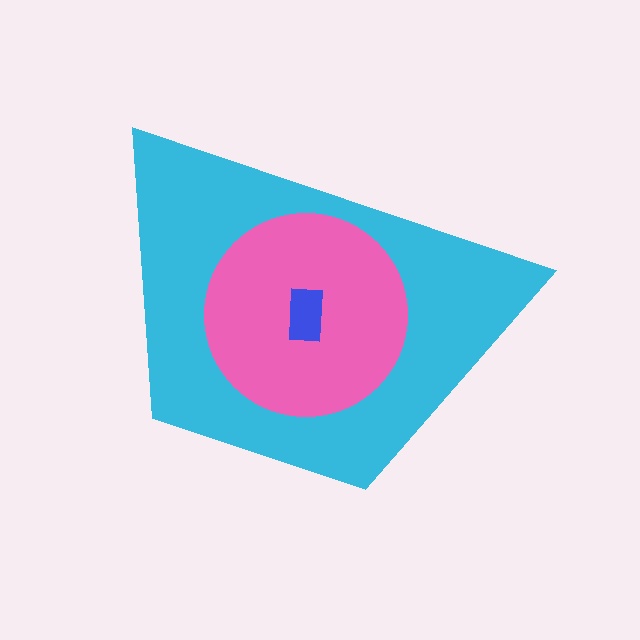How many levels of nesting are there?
3.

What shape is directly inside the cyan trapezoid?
The pink circle.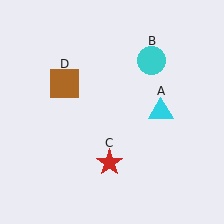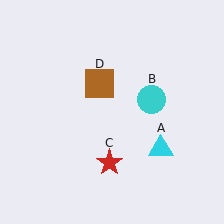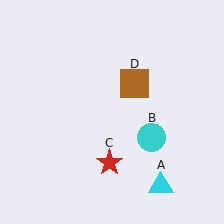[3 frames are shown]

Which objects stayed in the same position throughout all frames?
Red star (object C) remained stationary.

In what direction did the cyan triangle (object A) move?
The cyan triangle (object A) moved down.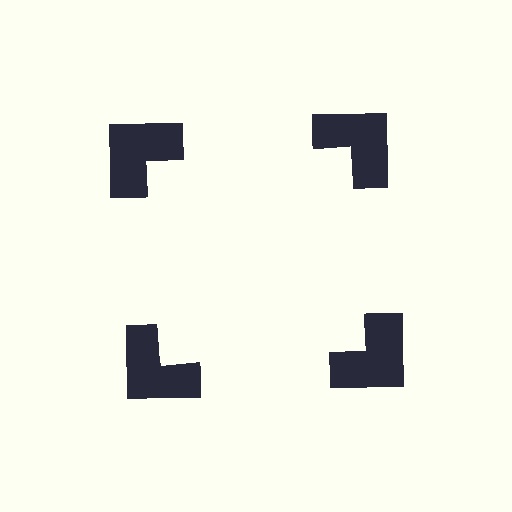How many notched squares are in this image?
There are 4 — one at each vertex of the illusory square.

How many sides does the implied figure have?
4 sides.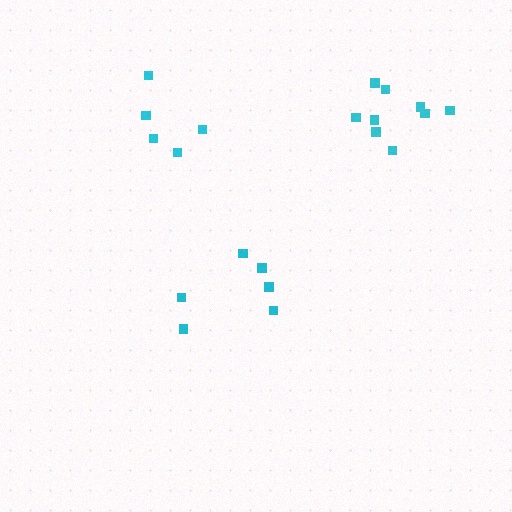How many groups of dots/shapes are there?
There are 3 groups.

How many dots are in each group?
Group 1: 6 dots, Group 2: 9 dots, Group 3: 5 dots (20 total).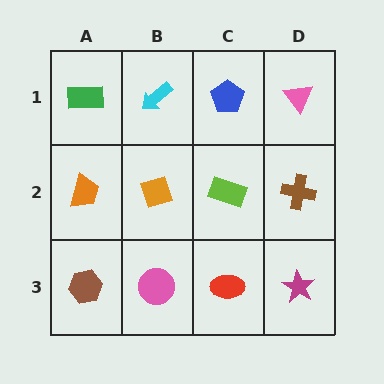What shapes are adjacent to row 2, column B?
A cyan arrow (row 1, column B), a pink circle (row 3, column B), an orange trapezoid (row 2, column A), a lime rectangle (row 2, column C).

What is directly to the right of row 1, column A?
A cyan arrow.